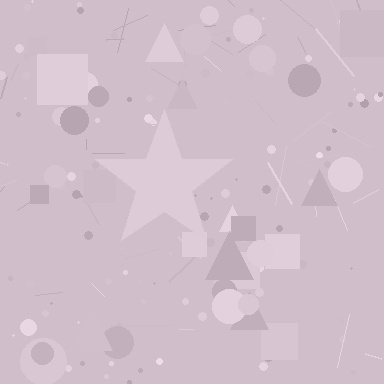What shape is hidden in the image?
A star is hidden in the image.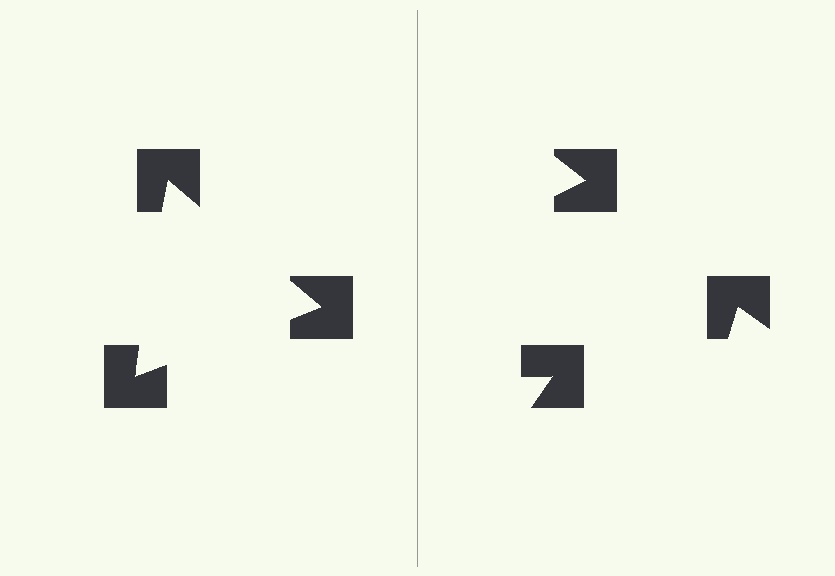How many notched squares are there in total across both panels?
6 — 3 on each side.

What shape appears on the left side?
An illusory triangle.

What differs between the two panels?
The notched squares are positioned identically on both sides; only the wedge orientations differ. On the left they align to a triangle; on the right they are misaligned.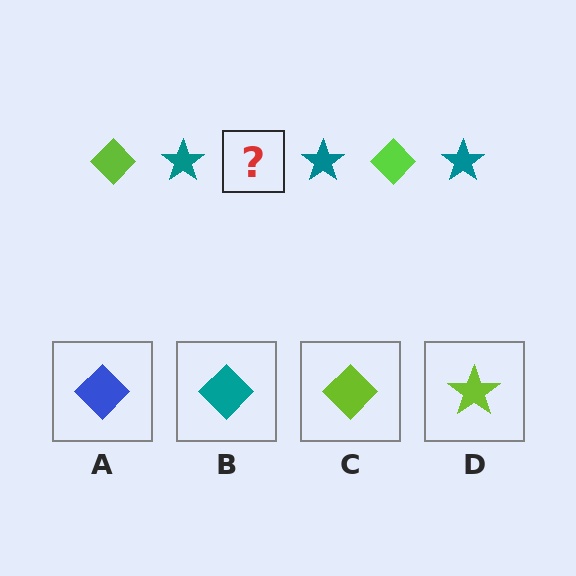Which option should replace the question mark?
Option C.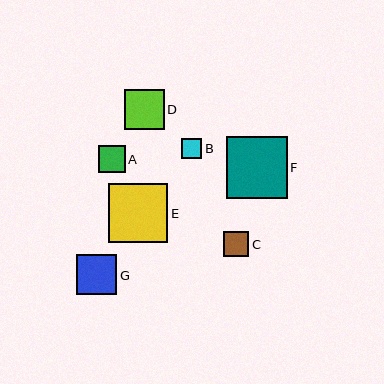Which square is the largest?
Square F is the largest with a size of approximately 61 pixels.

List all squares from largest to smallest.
From largest to smallest: F, E, G, D, A, C, B.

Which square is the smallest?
Square B is the smallest with a size of approximately 20 pixels.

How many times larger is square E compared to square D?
Square E is approximately 1.5 times the size of square D.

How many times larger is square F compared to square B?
Square F is approximately 3.0 times the size of square B.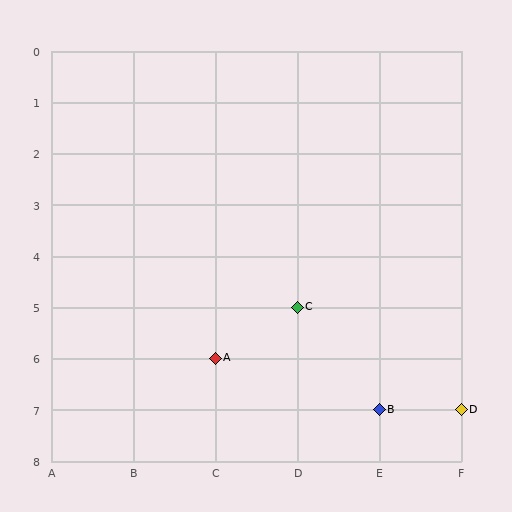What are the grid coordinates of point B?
Point B is at grid coordinates (E, 7).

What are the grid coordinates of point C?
Point C is at grid coordinates (D, 5).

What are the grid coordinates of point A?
Point A is at grid coordinates (C, 6).